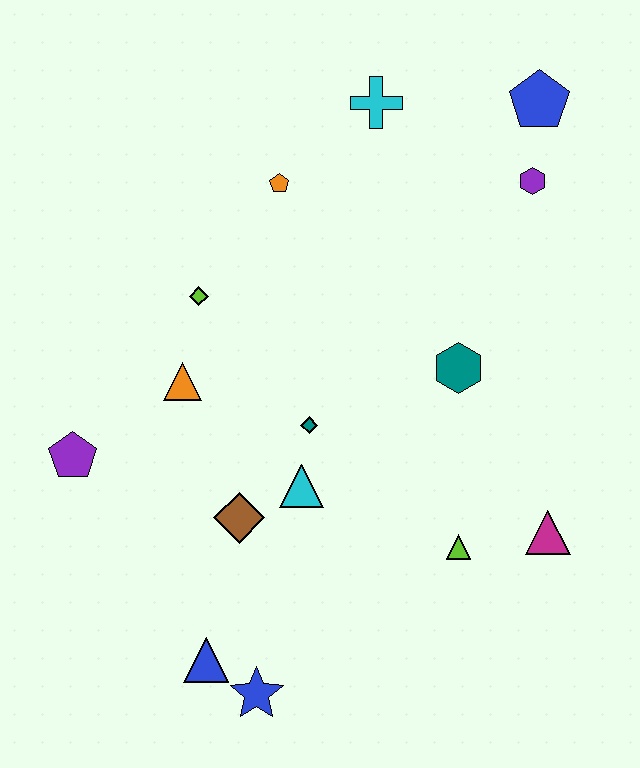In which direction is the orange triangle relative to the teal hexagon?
The orange triangle is to the left of the teal hexagon.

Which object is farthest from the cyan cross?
The blue star is farthest from the cyan cross.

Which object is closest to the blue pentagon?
The purple hexagon is closest to the blue pentagon.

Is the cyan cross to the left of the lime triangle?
Yes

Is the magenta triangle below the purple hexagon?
Yes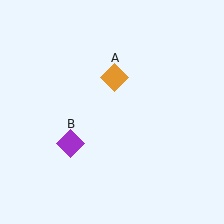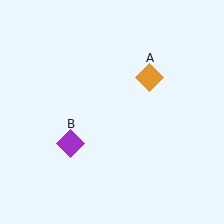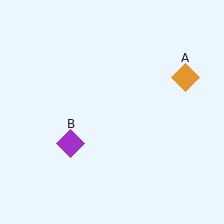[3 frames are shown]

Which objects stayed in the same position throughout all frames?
Purple diamond (object B) remained stationary.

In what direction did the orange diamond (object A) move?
The orange diamond (object A) moved right.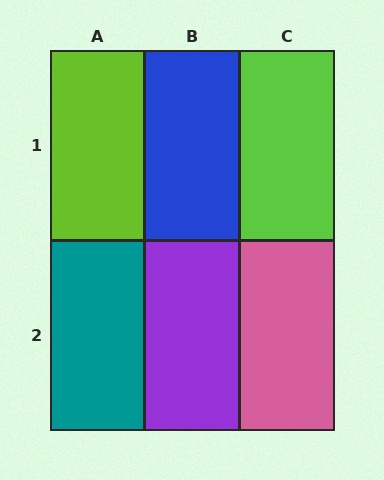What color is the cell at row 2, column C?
Pink.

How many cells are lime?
2 cells are lime.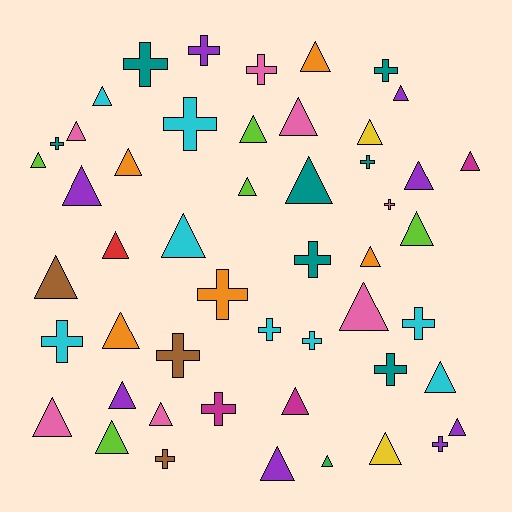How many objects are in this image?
There are 50 objects.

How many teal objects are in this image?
There are 7 teal objects.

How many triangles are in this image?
There are 31 triangles.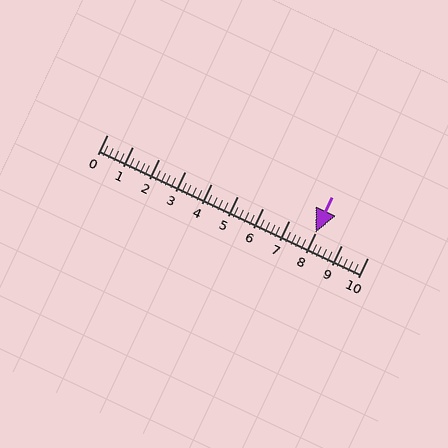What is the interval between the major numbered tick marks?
The major tick marks are spaced 1 units apart.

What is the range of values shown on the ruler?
The ruler shows values from 0 to 10.